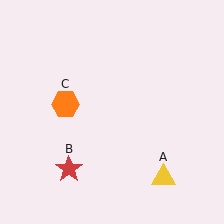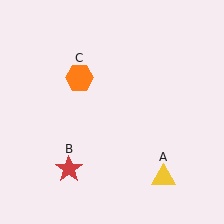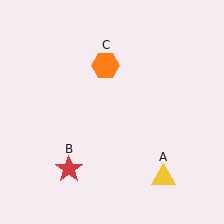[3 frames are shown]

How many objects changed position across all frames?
1 object changed position: orange hexagon (object C).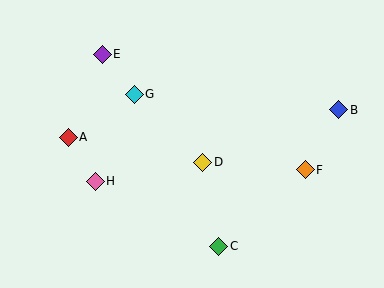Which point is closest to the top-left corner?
Point E is closest to the top-left corner.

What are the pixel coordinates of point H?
Point H is at (95, 181).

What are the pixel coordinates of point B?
Point B is at (339, 110).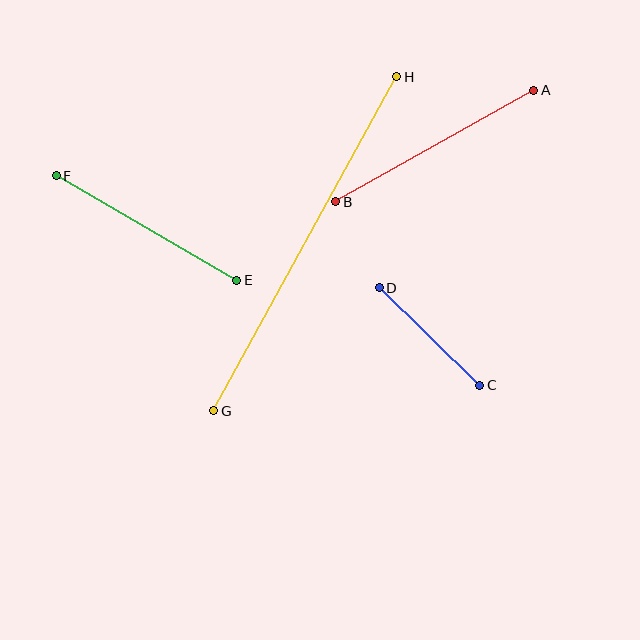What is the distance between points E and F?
The distance is approximately 209 pixels.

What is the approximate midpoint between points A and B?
The midpoint is at approximately (435, 146) pixels.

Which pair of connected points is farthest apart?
Points G and H are farthest apart.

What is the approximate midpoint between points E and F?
The midpoint is at approximately (147, 228) pixels.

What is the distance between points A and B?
The distance is approximately 227 pixels.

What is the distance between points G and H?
The distance is approximately 380 pixels.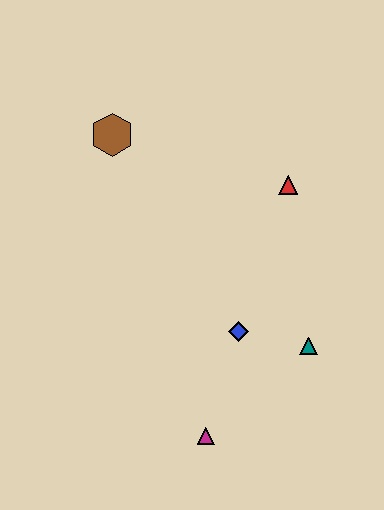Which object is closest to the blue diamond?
The teal triangle is closest to the blue diamond.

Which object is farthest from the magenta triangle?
The brown hexagon is farthest from the magenta triangle.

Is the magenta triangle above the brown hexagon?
No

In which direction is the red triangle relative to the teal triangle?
The red triangle is above the teal triangle.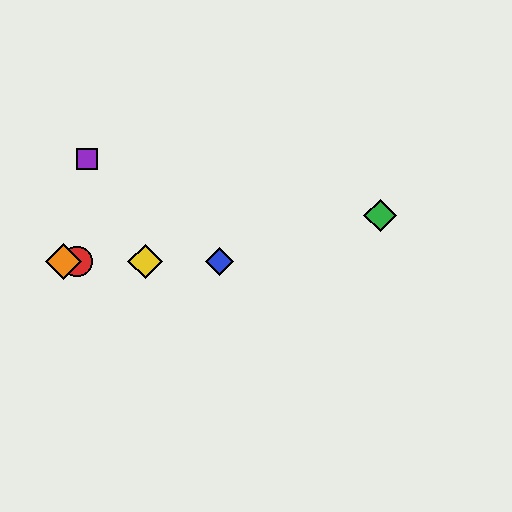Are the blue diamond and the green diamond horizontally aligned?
No, the blue diamond is at y≈262 and the green diamond is at y≈215.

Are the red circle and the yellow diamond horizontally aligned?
Yes, both are at y≈262.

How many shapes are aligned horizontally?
4 shapes (the red circle, the blue diamond, the yellow diamond, the orange diamond) are aligned horizontally.